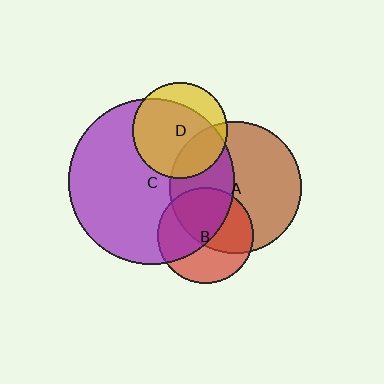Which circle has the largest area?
Circle C (purple).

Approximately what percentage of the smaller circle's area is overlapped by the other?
Approximately 55%.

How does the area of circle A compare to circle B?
Approximately 1.9 times.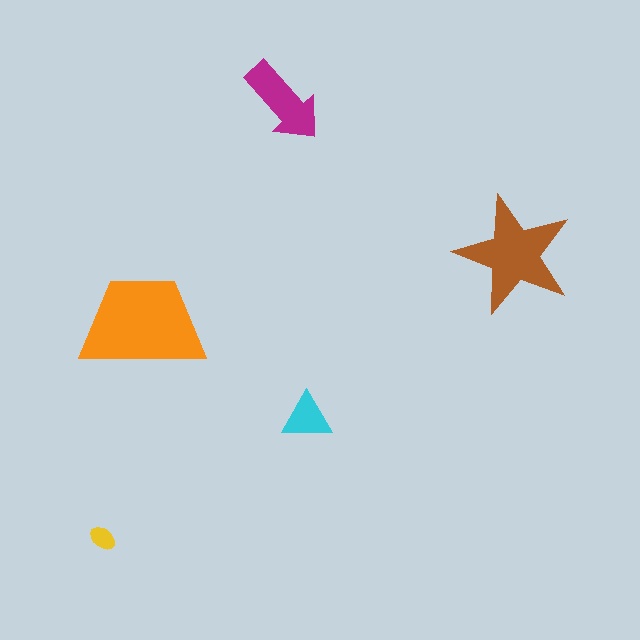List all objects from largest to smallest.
The orange trapezoid, the brown star, the magenta arrow, the cyan triangle, the yellow ellipse.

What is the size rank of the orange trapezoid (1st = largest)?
1st.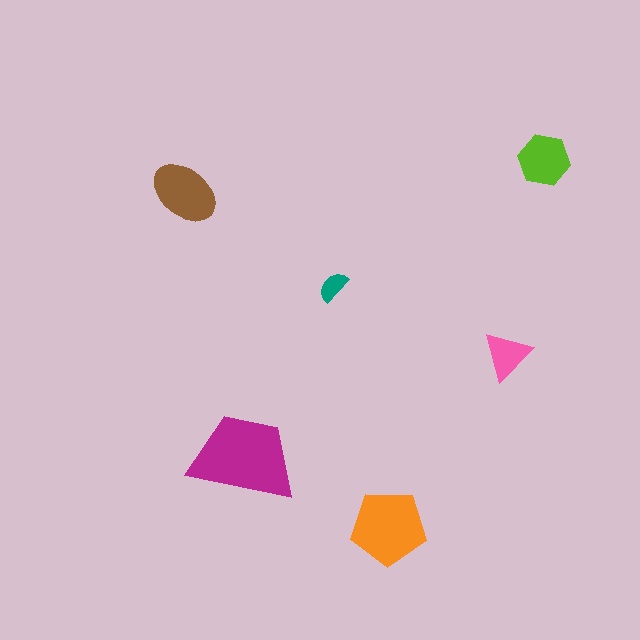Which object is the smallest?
The teal semicircle.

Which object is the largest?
The magenta trapezoid.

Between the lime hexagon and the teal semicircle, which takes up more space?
The lime hexagon.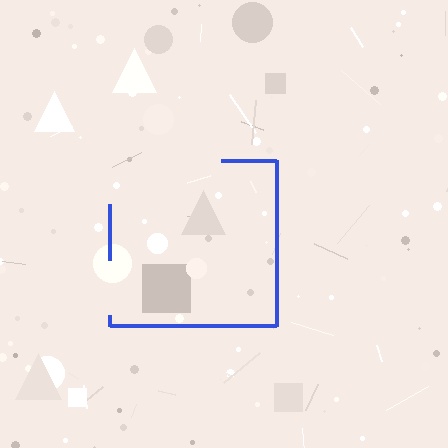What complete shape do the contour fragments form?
The contour fragments form a square.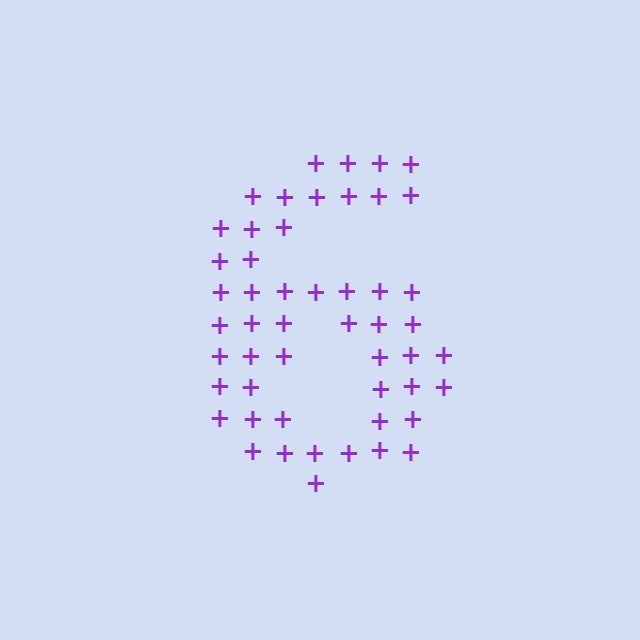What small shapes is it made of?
It is made of small plus signs.